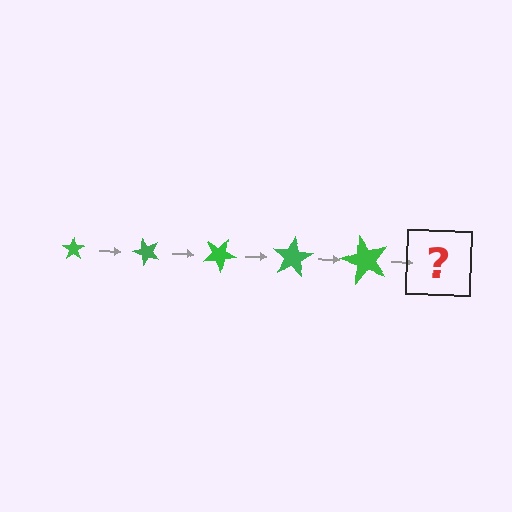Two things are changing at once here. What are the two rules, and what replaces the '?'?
The two rules are that the star grows larger each step and it rotates 50 degrees each step. The '?' should be a star, larger than the previous one and rotated 250 degrees from the start.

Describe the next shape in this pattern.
It should be a star, larger than the previous one and rotated 250 degrees from the start.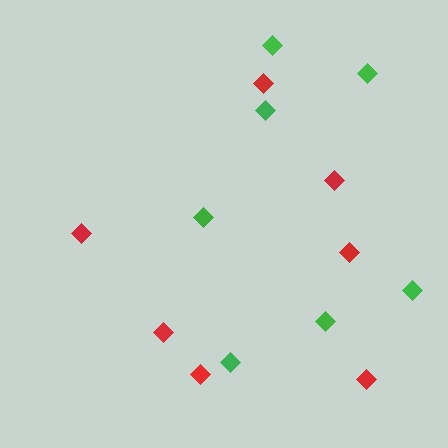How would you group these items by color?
There are 2 groups: one group of red diamonds (7) and one group of green diamonds (7).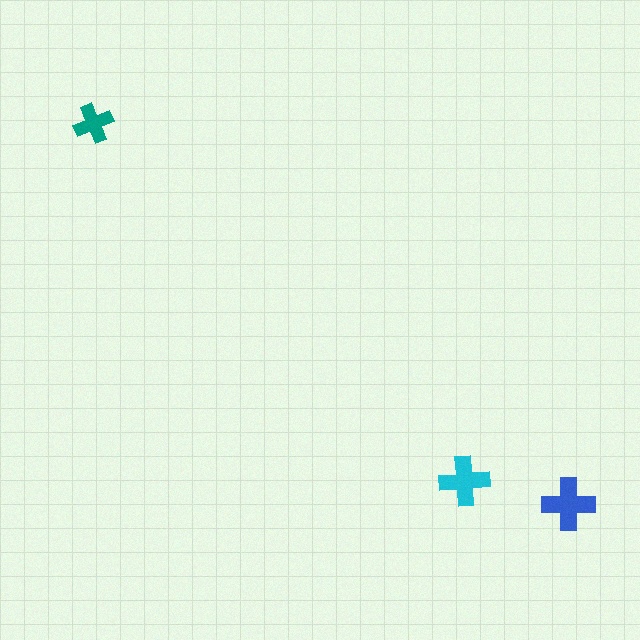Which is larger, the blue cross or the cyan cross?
The blue one.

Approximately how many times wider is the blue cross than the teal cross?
About 1.5 times wider.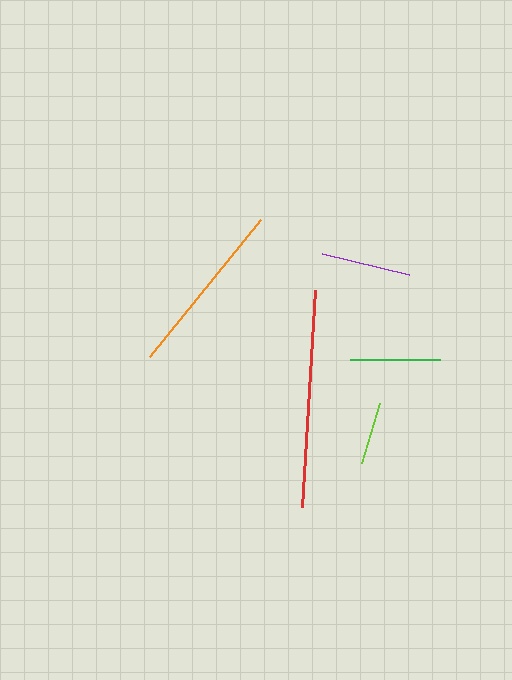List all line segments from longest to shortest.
From longest to shortest: red, orange, purple, green, lime.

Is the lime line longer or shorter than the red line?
The red line is longer than the lime line.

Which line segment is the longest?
The red line is the longest at approximately 218 pixels.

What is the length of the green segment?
The green segment is approximately 90 pixels long.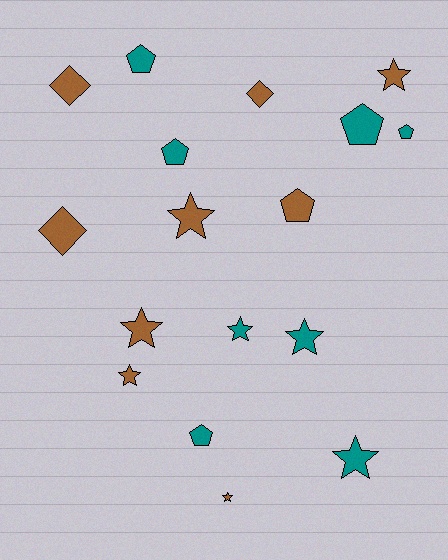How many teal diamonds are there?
There are no teal diamonds.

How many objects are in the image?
There are 17 objects.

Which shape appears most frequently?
Star, with 8 objects.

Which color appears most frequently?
Brown, with 9 objects.